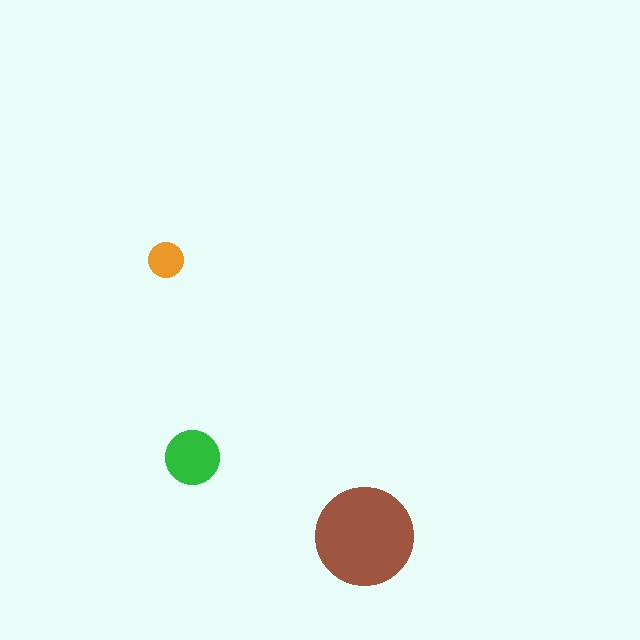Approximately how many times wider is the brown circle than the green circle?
About 2 times wider.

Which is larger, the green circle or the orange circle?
The green one.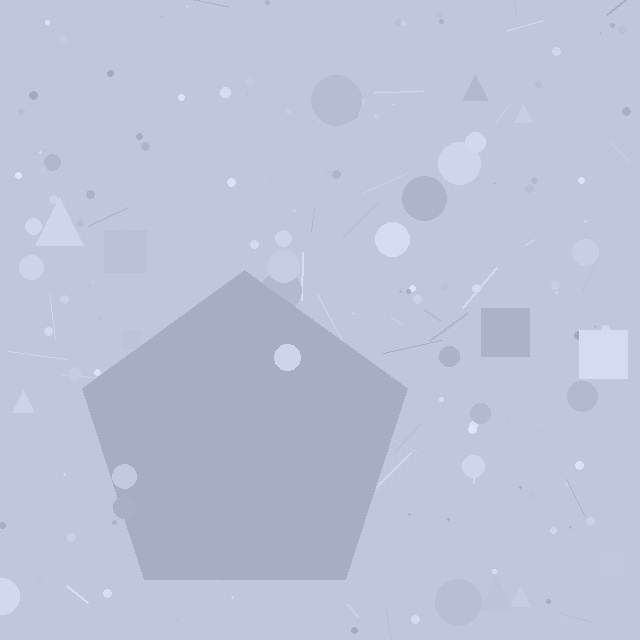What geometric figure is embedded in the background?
A pentagon is embedded in the background.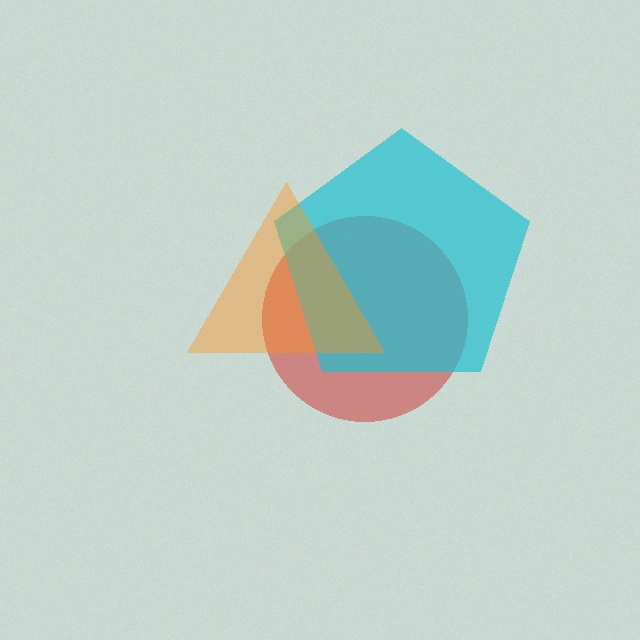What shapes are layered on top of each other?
The layered shapes are: a red circle, a cyan pentagon, an orange triangle.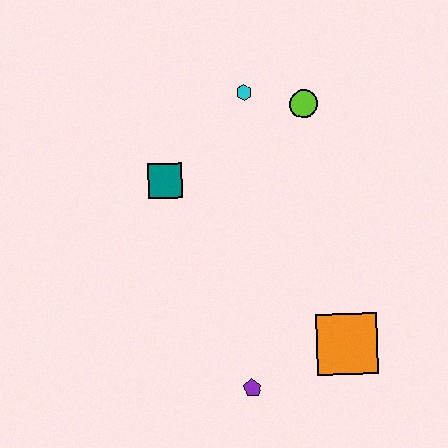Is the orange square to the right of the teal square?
Yes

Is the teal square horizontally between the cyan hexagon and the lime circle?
No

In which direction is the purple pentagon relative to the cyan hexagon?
The purple pentagon is below the cyan hexagon.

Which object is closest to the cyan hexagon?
The lime circle is closest to the cyan hexagon.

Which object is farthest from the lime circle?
The purple pentagon is farthest from the lime circle.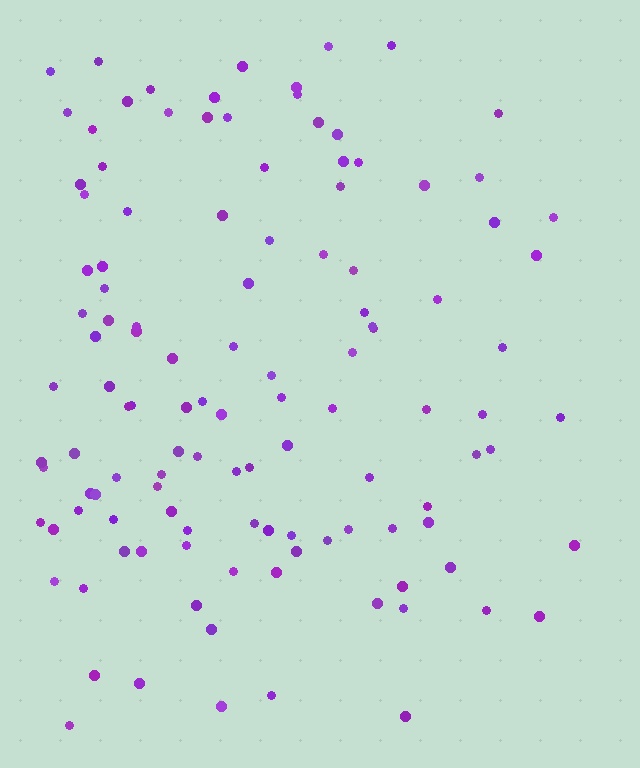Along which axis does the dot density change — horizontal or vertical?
Horizontal.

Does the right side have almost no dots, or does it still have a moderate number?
Still a moderate number, just noticeably fewer than the left.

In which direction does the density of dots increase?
From right to left, with the left side densest.